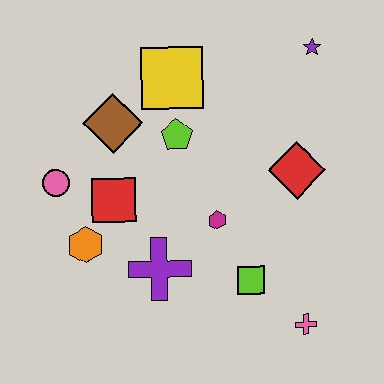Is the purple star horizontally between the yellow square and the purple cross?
No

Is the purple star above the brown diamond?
Yes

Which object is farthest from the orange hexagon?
The purple star is farthest from the orange hexagon.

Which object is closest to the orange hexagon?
The red square is closest to the orange hexagon.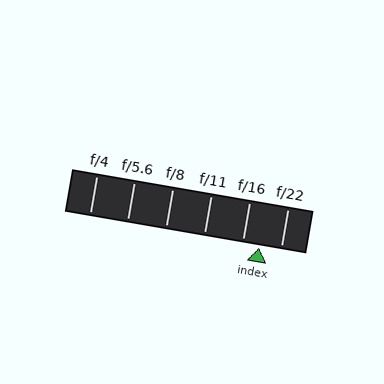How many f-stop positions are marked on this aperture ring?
There are 6 f-stop positions marked.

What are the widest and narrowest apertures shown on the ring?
The widest aperture shown is f/4 and the narrowest is f/22.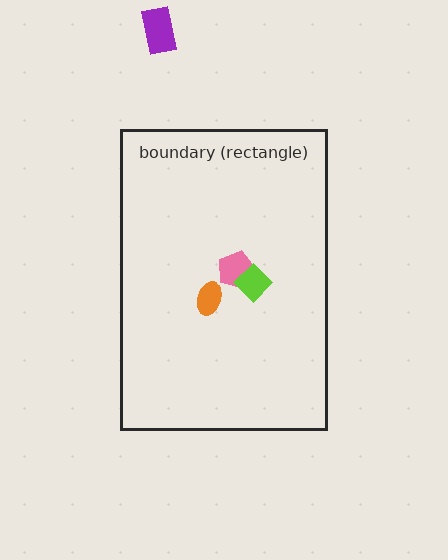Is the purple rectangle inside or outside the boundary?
Outside.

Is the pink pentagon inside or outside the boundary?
Inside.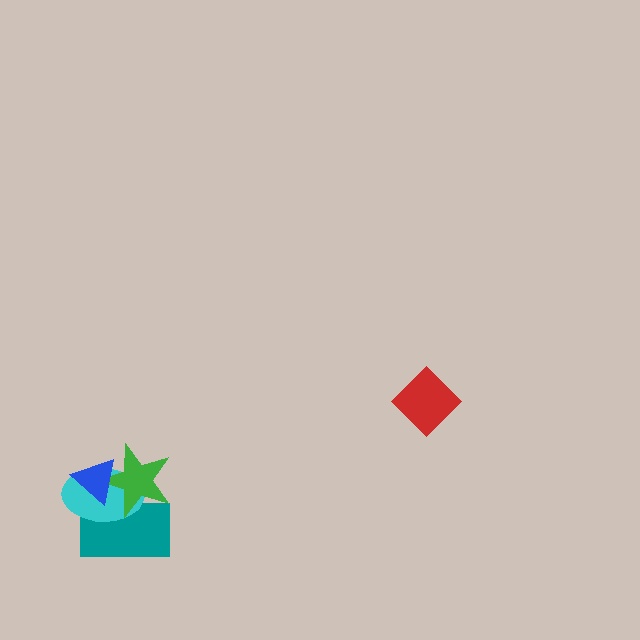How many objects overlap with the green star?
3 objects overlap with the green star.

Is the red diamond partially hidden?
No, no other shape covers it.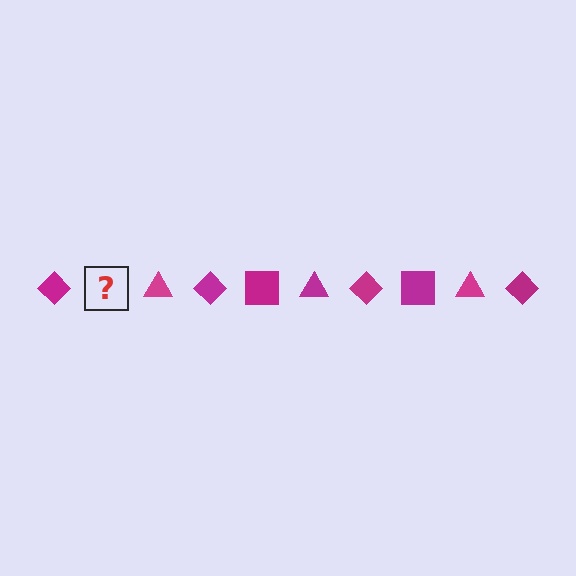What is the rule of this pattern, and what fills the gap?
The rule is that the pattern cycles through diamond, square, triangle shapes in magenta. The gap should be filled with a magenta square.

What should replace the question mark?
The question mark should be replaced with a magenta square.